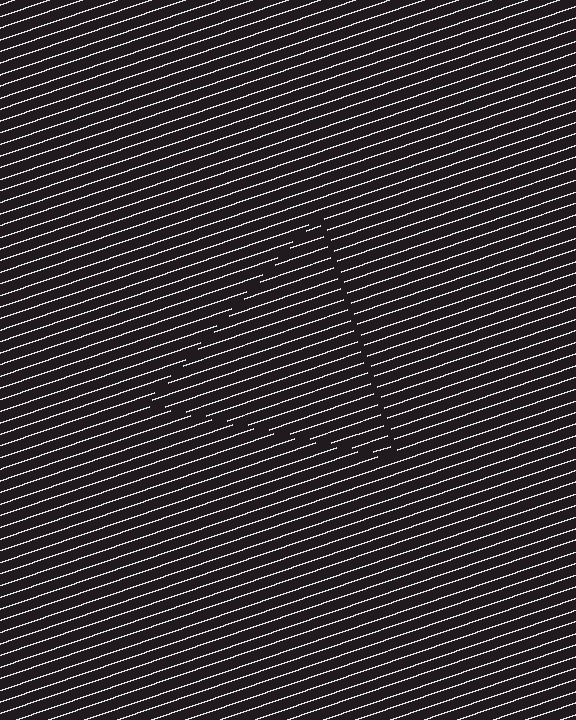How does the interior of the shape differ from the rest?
The interior of the shape contains the same grating, shifted by half a period — the contour is defined by the phase discontinuity where line-ends from the inner and outer gratings abut.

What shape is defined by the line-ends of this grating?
An illusory triangle. The interior of the shape contains the same grating, shifted by half a period — the contour is defined by the phase discontinuity where line-ends from the inner and outer gratings abut.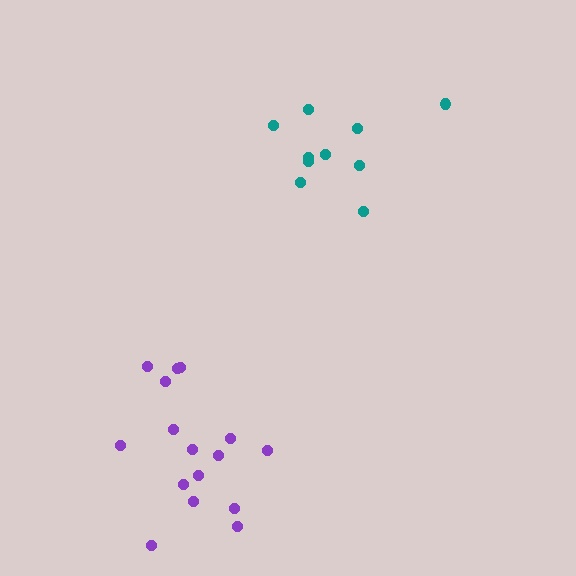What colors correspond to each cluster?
The clusters are colored: purple, teal.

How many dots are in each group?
Group 1: 16 dots, Group 2: 10 dots (26 total).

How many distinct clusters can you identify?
There are 2 distinct clusters.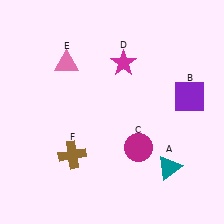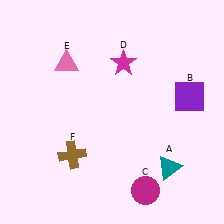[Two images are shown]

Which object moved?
The magenta circle (C) moved down.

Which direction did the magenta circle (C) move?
The magenta circle (C) moved down.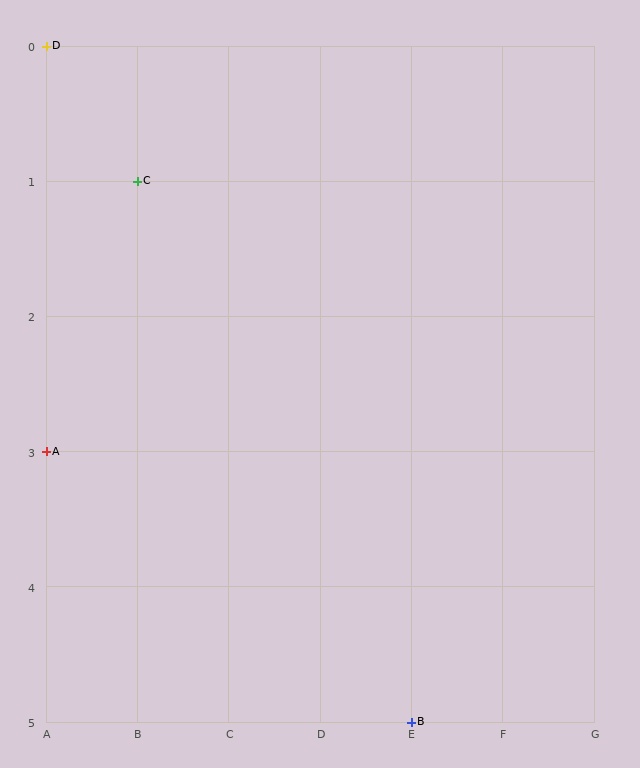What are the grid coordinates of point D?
Point D is at grid coordinates (A, 0).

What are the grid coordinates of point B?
Point B is at grid coordinates (E, 5).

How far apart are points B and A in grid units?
Points B and A are 4 columns and 2 rows apart (about 4.5 grid units diagonally).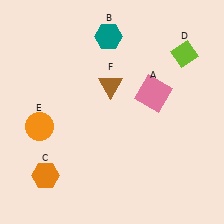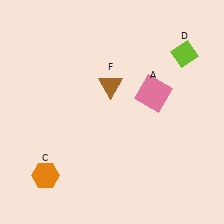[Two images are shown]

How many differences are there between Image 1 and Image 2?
There are 2 differences between the two images.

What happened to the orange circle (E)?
The orange circle (E) was removed in Image 2. It was in the bottom-left area of Image 1.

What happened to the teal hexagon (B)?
The teal hexagon (B) was removed in Image 2. It was in the top-left area of Image 1.